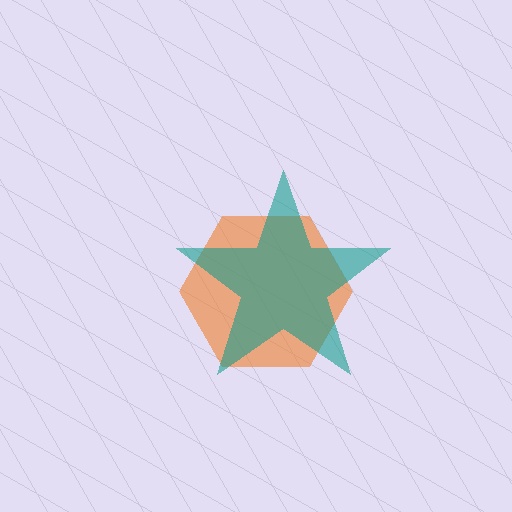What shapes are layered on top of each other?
The layered shapes are: an orange hexagon, a teal star.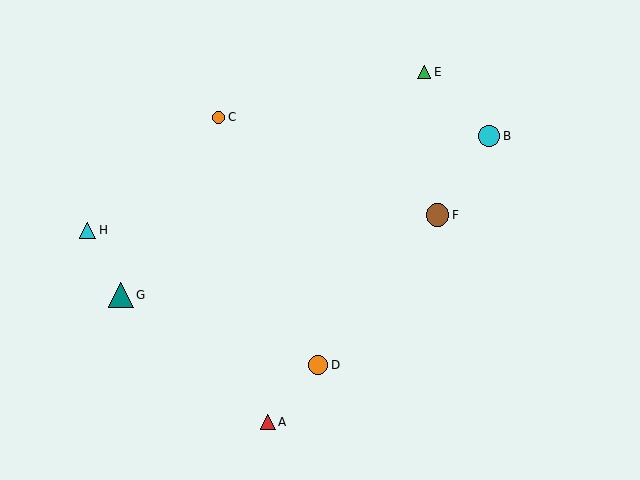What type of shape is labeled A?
Shape A is a red triangle.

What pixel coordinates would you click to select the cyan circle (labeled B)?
Click at (489, 136) to select the cyan circle B.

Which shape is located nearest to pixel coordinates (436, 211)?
The brown circle (labeled F) at (438, 215) is nearest to that location.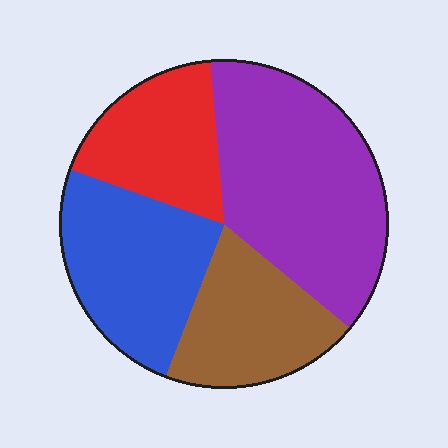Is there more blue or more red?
Blue.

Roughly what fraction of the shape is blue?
Blue covers 25% of the shape.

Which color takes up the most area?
Purple, at roughly 35%.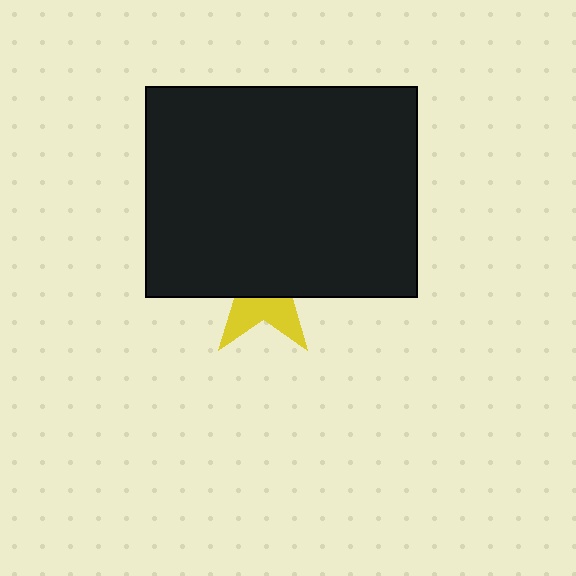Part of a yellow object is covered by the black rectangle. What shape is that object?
It is a star.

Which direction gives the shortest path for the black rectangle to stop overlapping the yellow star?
Moving up gives the shortest separation.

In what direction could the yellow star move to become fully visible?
The yellow star could move down. That would shift it out from behind the black rectangle entirely.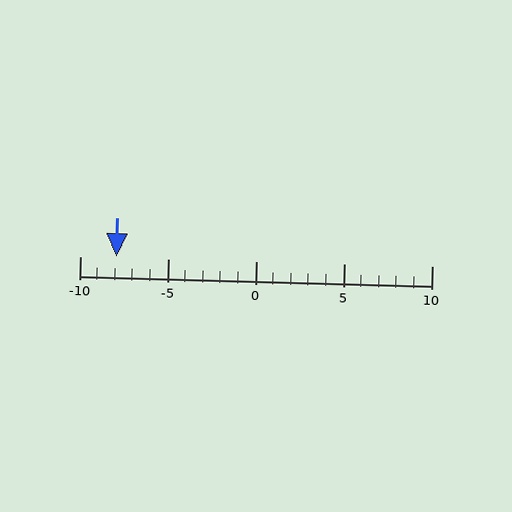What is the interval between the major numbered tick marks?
The major tick marks are spaced 5 units apart.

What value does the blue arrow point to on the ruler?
The blue arrow points to approximately -8.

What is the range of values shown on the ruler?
The ruler shows values from -10 to 10.